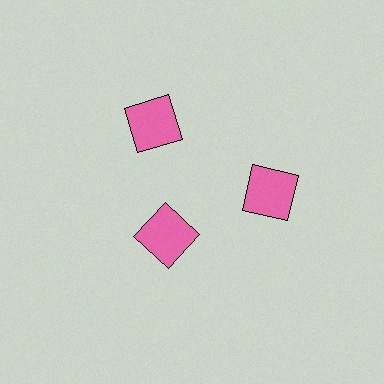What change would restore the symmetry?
The symmetry would be restored by moving it outward, back onto the ring so that all 3 squares sit at equal angles and equal distance from the center.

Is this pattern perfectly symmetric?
No. The 3 pink squares are arranged in a ring, but one element near the 7 o'clock position is pulled inward toward the center, breaking the 3-fold rotational symmetry.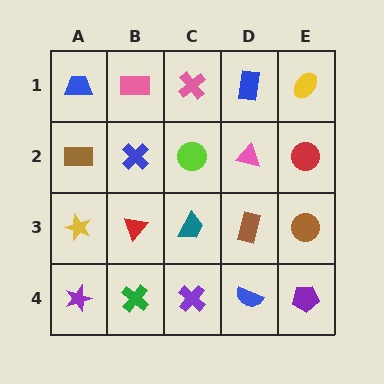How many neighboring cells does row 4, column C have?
3.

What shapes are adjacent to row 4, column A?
A yellow star (row 3, column A), a green cross (row 4, column B).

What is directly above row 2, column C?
A pink cross.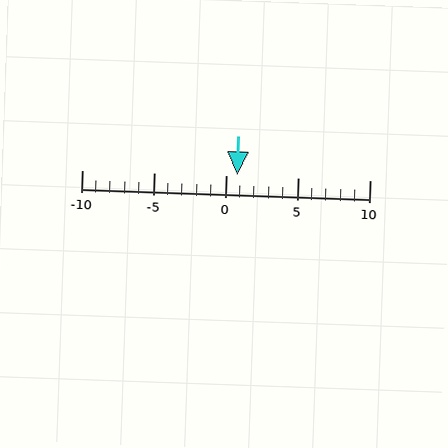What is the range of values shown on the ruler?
The ruler shows values from -10 to 10.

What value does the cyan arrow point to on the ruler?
The cyan arrow points to approximately 1.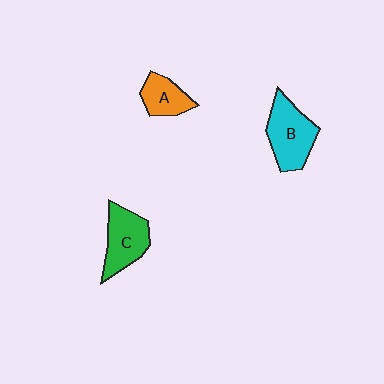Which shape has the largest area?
Shape B (cyan).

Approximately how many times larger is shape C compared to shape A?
Approximately 1.5 times.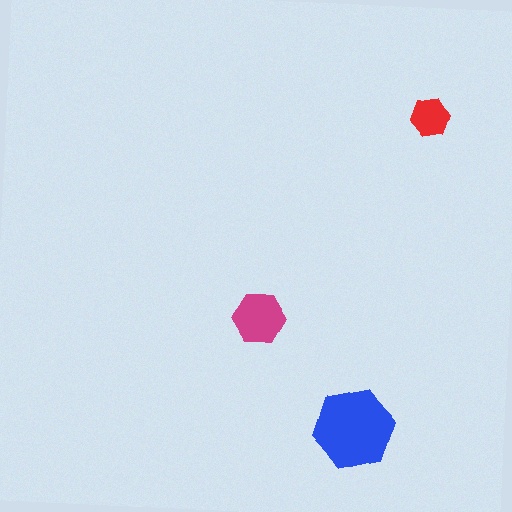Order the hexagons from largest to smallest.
the blue one, the magenta one, the red one.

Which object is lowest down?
The blue hexagon is bottommost.